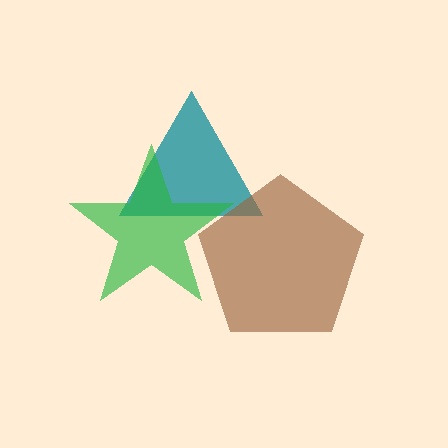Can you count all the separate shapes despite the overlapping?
Yes, there are 3 separate shapes.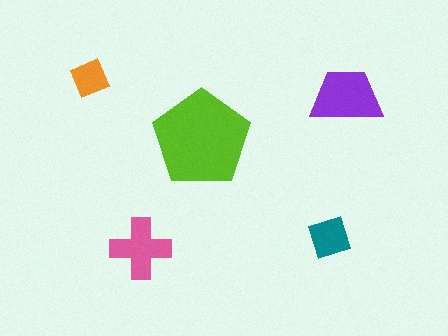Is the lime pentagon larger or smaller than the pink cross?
Larger.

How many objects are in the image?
There are 5 objects in the image.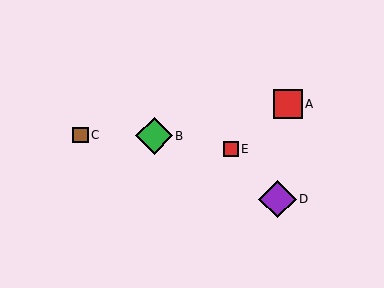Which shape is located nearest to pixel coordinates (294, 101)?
The red square (labeled A) at (288, 104) is nearest to that location.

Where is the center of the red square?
The center of the red square is at (231, 149).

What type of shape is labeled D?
Shape D is a purple diamond.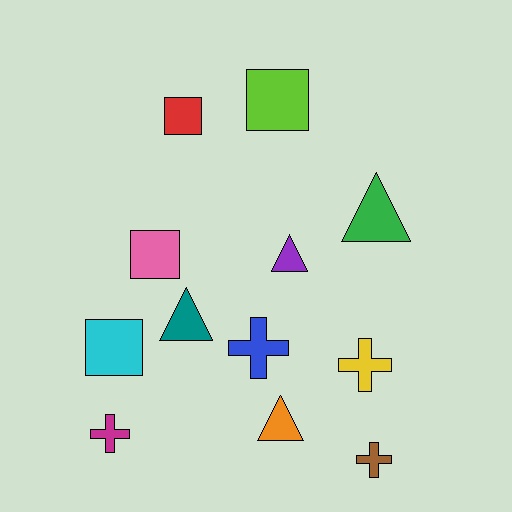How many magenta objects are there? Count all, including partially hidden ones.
There is 1 magenta object.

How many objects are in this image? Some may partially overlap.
There are 12 objects.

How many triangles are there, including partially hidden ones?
There are 4 triangles.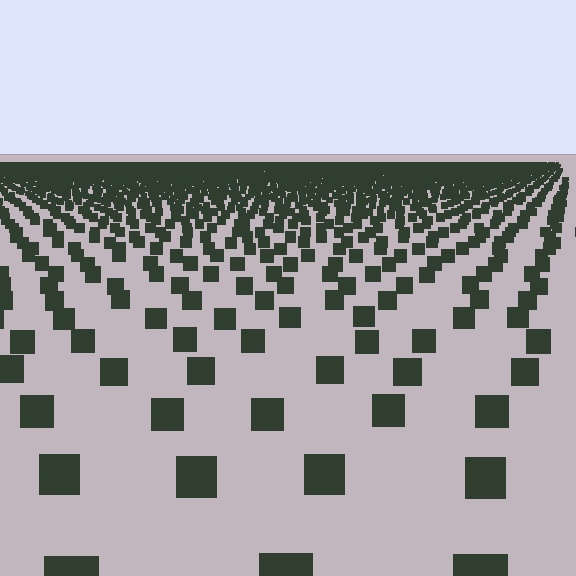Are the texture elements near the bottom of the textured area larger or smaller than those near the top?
Larger. Near the bottom, elements are closer to the viewer and appear at a bigger on-screen size.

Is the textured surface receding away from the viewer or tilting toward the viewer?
The surface is receding away from the viewer. Texture elements get smaller and denser toward the top.